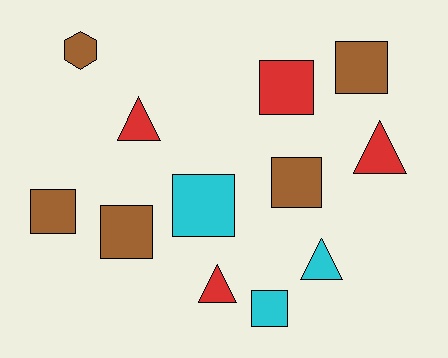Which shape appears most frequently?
Square, with 7 objects.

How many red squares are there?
There is 1 red square.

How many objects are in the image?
There are 12 objects.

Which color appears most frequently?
Brown, with 5 objects.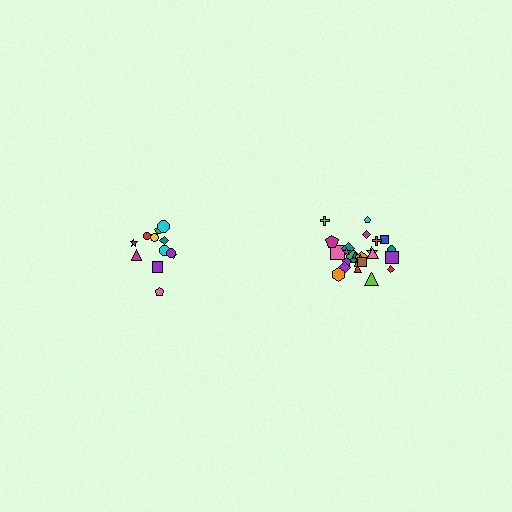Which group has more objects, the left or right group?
The right group.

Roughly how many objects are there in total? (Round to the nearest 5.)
Roughly 35 objects in total.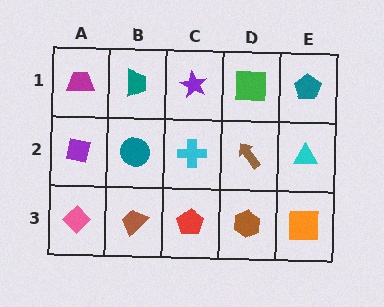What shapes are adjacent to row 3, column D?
A brown arrow (row 2, column D), a red pentagon (row 3, column C), an orange square (row 3, column E).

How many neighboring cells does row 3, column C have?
3.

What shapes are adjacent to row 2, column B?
A teal trapezoid (row 1, column B), a brown trapezoid (row 3, column B), a purple square (row 2, column A), a cyan cross (row 2, column C).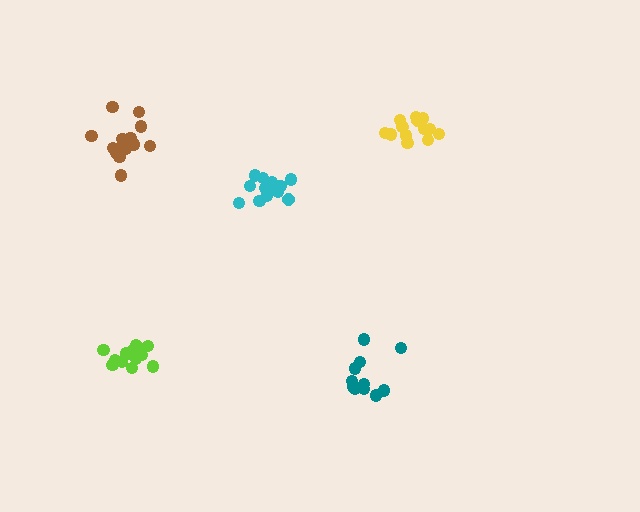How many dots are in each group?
Group 1: 14 dots, Group 2: 11 dots, Group 3: 14 dots, Group 4: 14 dots, Group 5: 14 dots (67 total).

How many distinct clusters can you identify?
There are 5 distinct clusters.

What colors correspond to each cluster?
The clusters are colored: yellow, teal, cyan, lime, brown.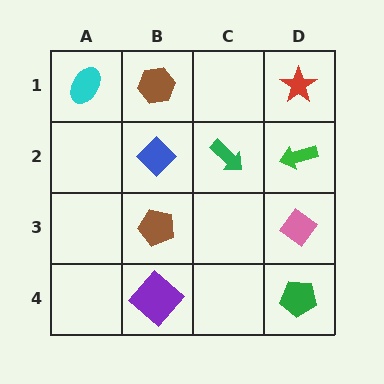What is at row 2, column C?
A green arrow.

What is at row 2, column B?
A blue diamond.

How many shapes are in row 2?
3 shapes.